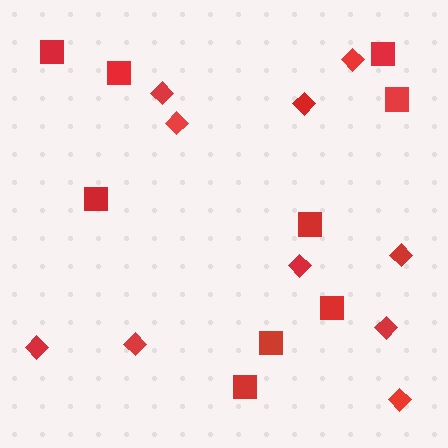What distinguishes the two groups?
There are 2 groups: one group of squares (9) and one group of diamonds (10).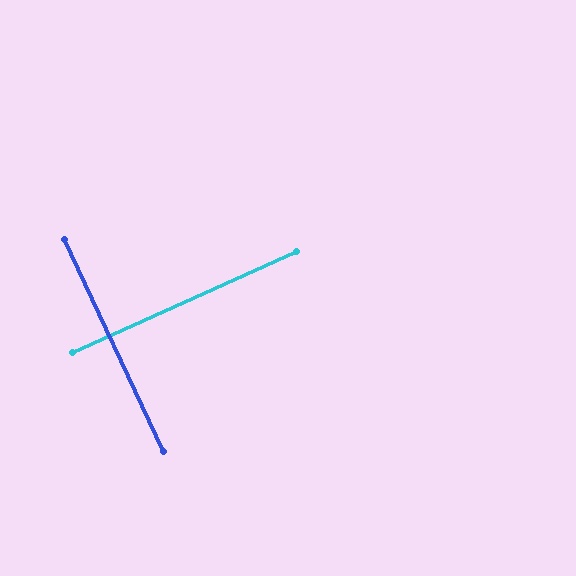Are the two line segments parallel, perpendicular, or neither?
Perpendicular — they meet at approximately 89°.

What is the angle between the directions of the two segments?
Approximately 89 degrees.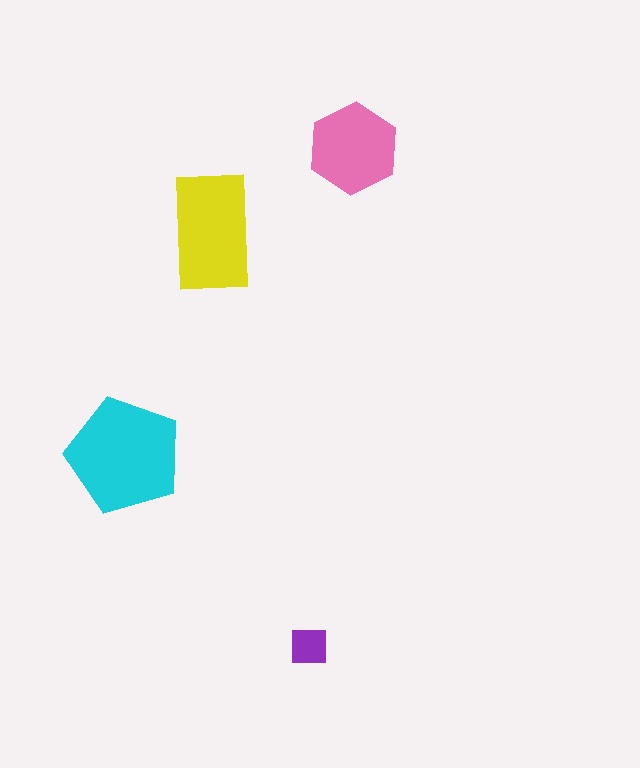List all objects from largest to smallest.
The cyan pentagon, the yellow rectangle, the pink hexagon, the purple square.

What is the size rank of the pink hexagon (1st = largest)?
3rd.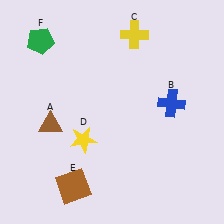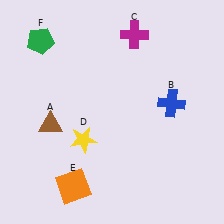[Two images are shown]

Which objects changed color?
C changed from yellow to magenta. E changed from brown to orange.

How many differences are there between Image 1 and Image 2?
There are 2 differences between the two images.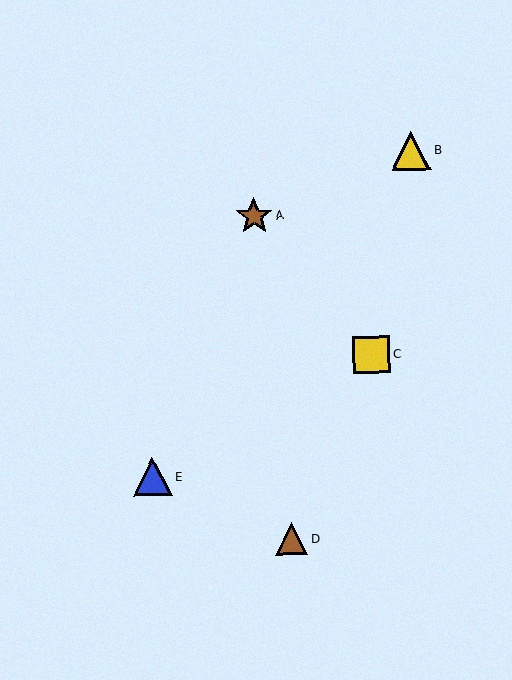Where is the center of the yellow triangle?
The center of the yellow triangle is at (411, 151).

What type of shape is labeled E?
Shape E is a blue triangle.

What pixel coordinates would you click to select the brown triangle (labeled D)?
Click at (292, 539) to select the brown triangle D.